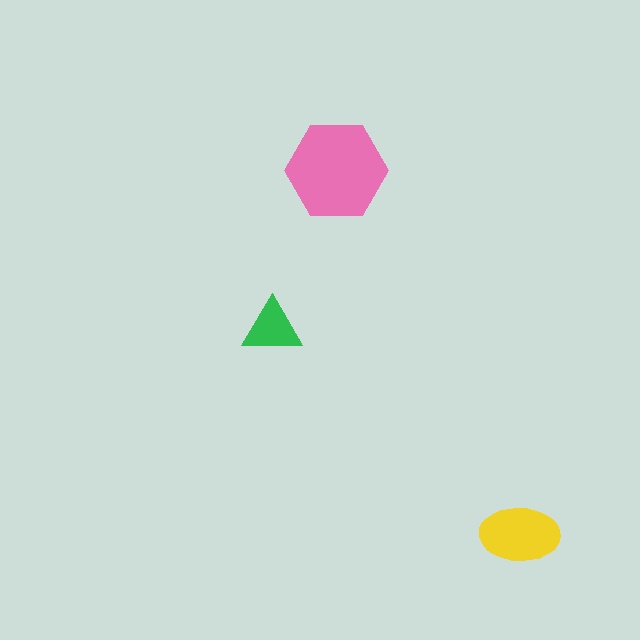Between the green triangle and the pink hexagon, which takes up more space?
The pink hexagon.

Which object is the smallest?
The green triangle.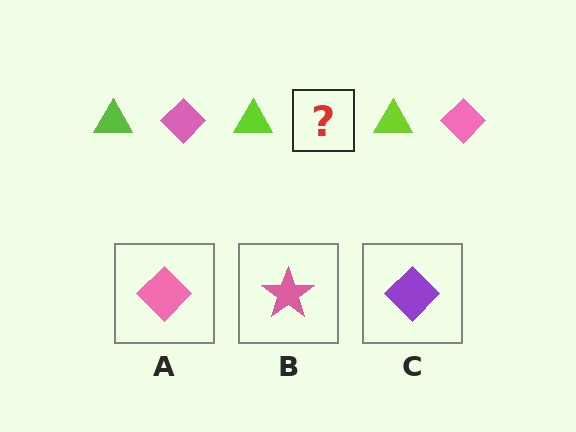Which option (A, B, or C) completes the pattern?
A.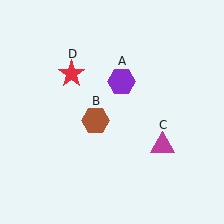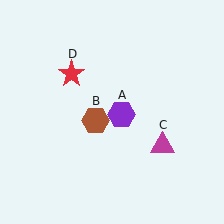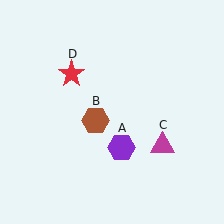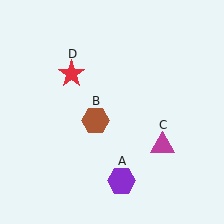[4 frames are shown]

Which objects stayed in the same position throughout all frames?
Brown hexagon (object B) and magenta triangle (object C) and red star (object D) remained stationary.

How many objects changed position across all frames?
1 object changed position: purple hexagon (object A).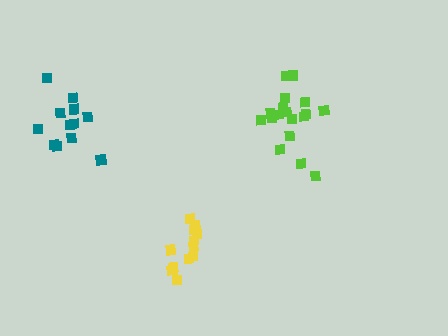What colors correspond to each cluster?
The clusters are colored: teal, lime, yellow.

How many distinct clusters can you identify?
There are 3 distinct clusters.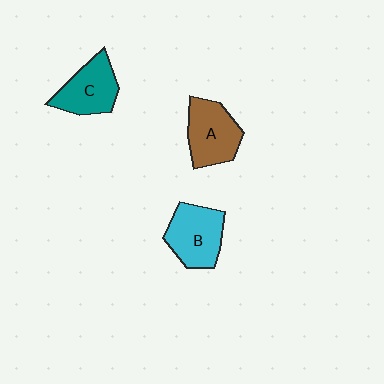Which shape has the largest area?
Shape B (cyan).